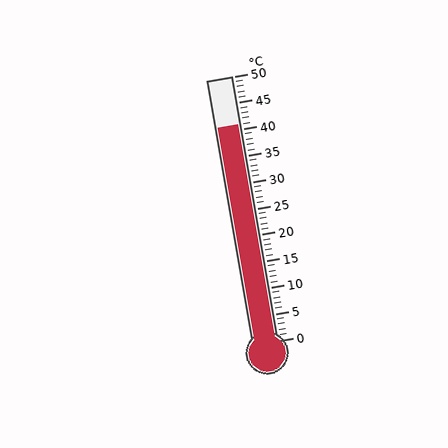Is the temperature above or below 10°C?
The temperature is above 10°C.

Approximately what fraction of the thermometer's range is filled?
The thermometer is filled to approximately 80% of its range.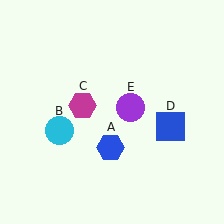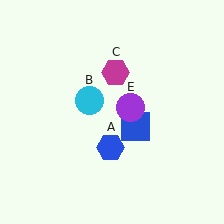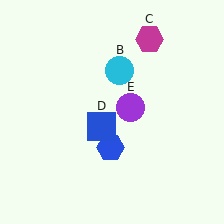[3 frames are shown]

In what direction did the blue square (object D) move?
The blue square (object D) moved left.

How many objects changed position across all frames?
3 objects changed position: cyan circle (object B), magenta hexagon (object C), blue square (object D).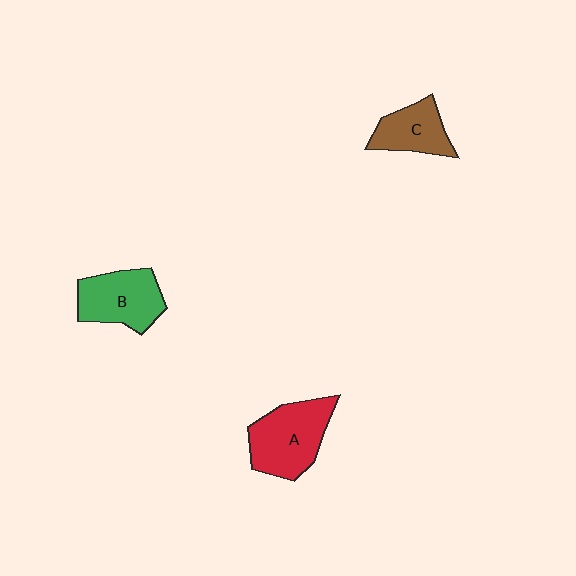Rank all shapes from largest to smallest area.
From largest to smallest: A (red), B (green), C (brown).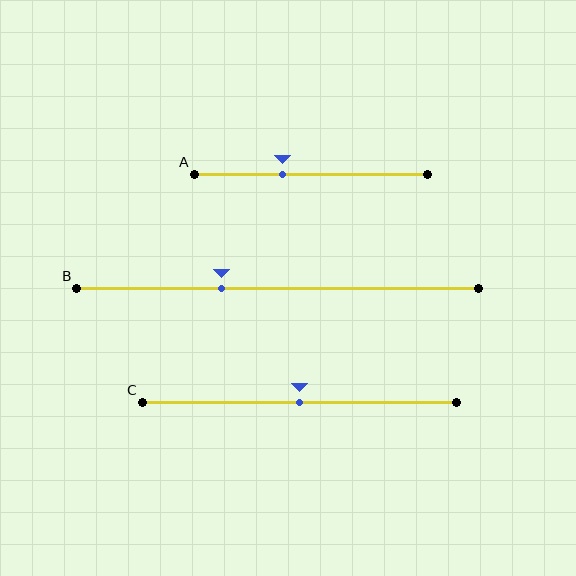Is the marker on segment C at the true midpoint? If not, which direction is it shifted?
Yes, the marker on segment C is at the true midpoint.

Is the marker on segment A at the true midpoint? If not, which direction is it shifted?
No, the marker on segment A is shifted to the left by about 12% of the segment length.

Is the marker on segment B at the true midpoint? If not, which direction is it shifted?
No, the marker on segment B is shifted to the left by about 14% of the segment length.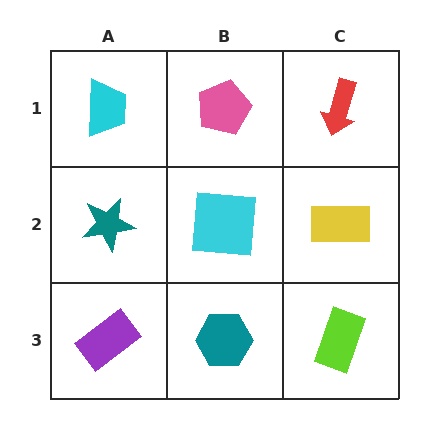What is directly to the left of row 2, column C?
A cyan square.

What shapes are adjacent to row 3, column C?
A yellow rectangle (row 2, column C), a teal hexagon (row 3, column B).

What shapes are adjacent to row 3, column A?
A teal star (row 2, column A), a teal hexagon (row 3, column B).